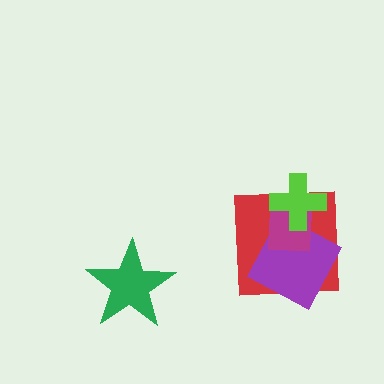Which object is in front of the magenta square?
The lime cross is in front of the magenta square.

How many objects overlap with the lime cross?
3 objects overlap with the lime cross.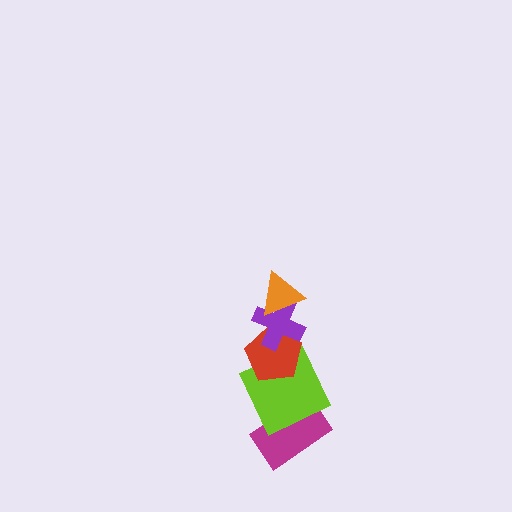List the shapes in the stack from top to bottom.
From top to bottom: the orange triangle, the purple cross, the red pentagon, the lime square, the magenta rectangle.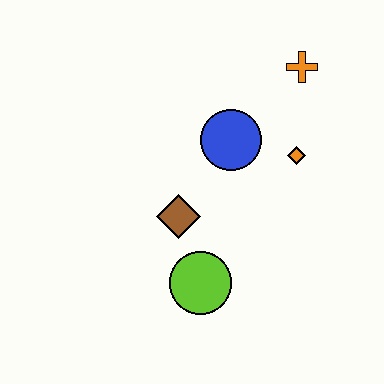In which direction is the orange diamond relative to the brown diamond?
The orange diamond is to the right of the brown diamond.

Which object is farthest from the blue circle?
The lime circle is farthest from the blue circle.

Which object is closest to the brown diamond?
The lime circle is closest to the brown diamond.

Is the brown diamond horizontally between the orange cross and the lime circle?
No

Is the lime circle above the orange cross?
No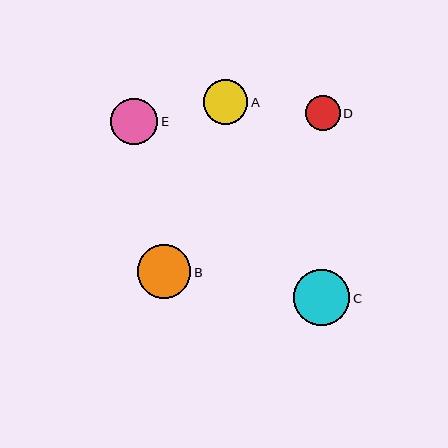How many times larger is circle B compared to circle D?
Circle B is approximately 1.5 times the size of circle D.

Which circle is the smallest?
Circle D is the smallest with a size of approximately 35 pixels.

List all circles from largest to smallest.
From largest to smallest: C, B, E, A, D.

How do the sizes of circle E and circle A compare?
Circle E and circle A are approximately the same size.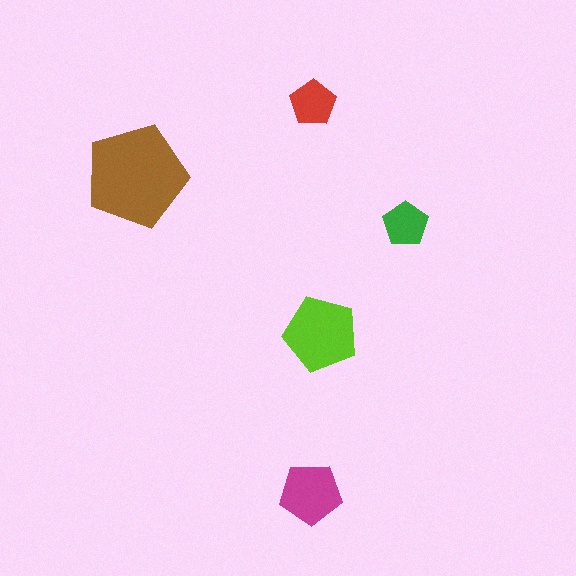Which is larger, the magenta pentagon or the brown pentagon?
The brown one.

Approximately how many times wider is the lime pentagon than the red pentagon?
About 1.5 times wider.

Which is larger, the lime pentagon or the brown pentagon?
The brown one.